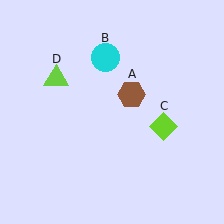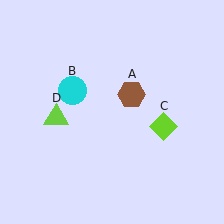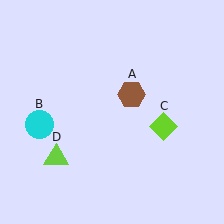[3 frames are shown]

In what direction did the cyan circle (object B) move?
The cyan circle (object B) moved down and to the left.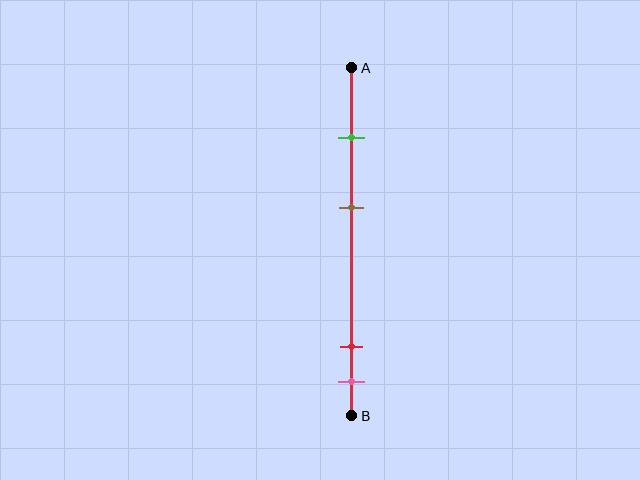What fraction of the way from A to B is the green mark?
The green mark is approximately 20% (0.2) of the way from A to B.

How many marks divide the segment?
There are 4 marks dividing the segment.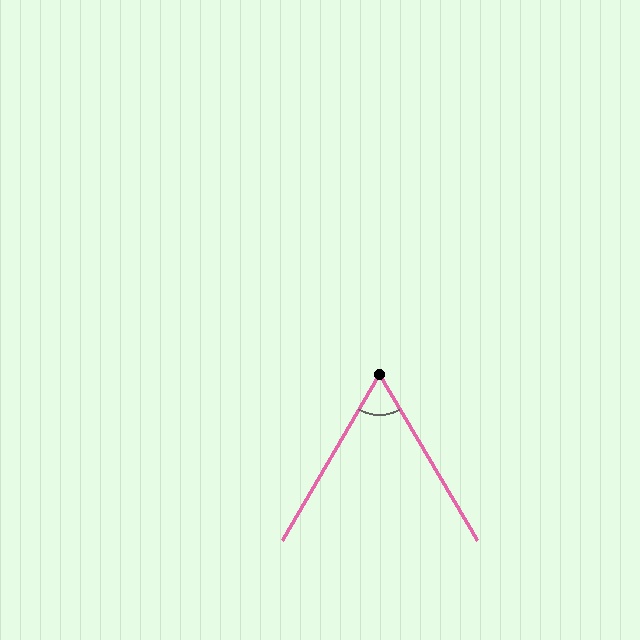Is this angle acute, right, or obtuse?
It is acute.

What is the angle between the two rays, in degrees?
Approximately 61 degrees.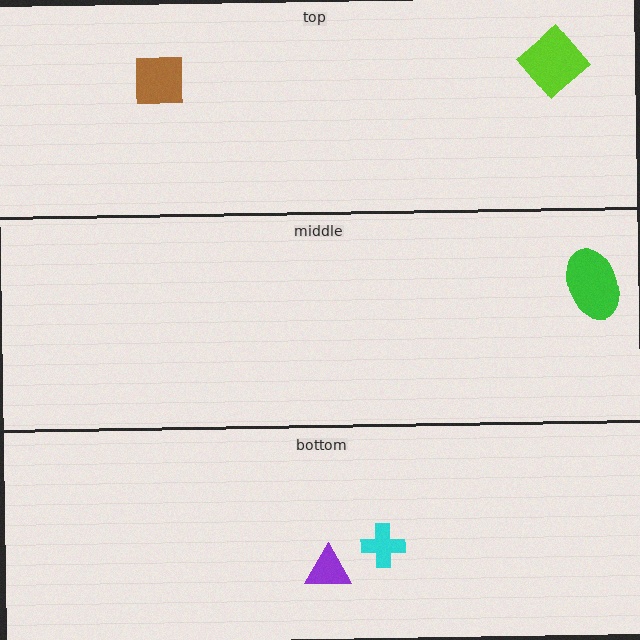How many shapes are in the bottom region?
2.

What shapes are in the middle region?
The green ellipse.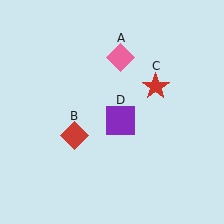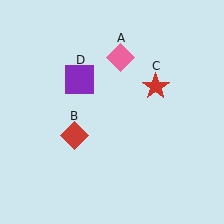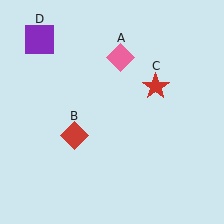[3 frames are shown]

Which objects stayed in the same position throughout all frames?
Pink diamond (object A) and red diamond (object B) and red star (object C) remained stationary.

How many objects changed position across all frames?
1 object changed position: purple square (object D).